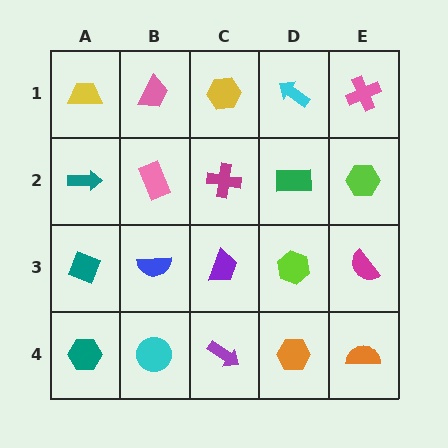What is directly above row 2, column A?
A yellow trapezoid.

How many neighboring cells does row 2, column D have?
4.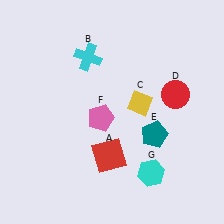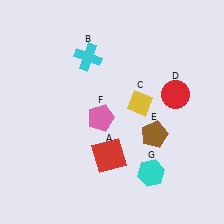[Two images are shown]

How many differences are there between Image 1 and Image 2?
There is 1 difference between the two images.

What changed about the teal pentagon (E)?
In Image 1, E is teal. In Image 2, it changed to brown.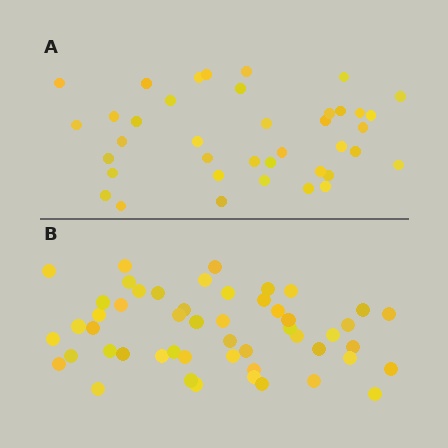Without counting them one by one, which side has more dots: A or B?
Region B (the bottom region) has more dots.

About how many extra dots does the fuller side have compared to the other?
Region B has roughly 12 or so more dots than region A.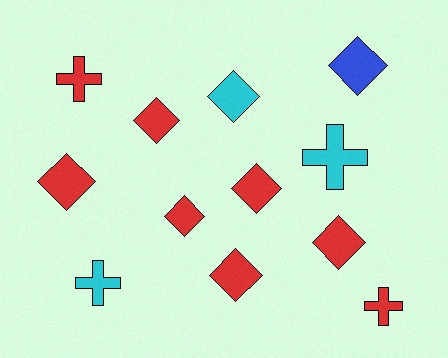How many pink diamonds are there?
There are no pink diamonds.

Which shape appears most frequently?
Diamond, with 8 objects.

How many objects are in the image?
There are 12 objects.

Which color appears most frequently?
Red, with 8 objects.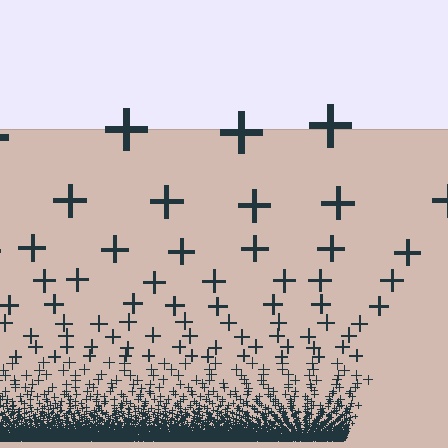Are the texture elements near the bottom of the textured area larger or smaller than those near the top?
Smaller. The gradient is inverted — elements near the bottom are smaller and denser.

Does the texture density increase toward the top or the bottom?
Density increases toward the bottom.